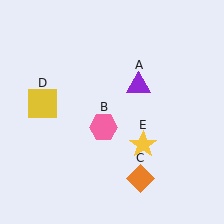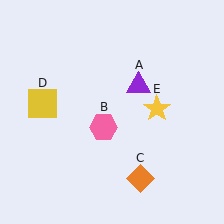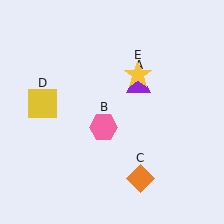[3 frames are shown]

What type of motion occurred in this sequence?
The yellow star (object E) rotated counterclockwise around the center of the scene.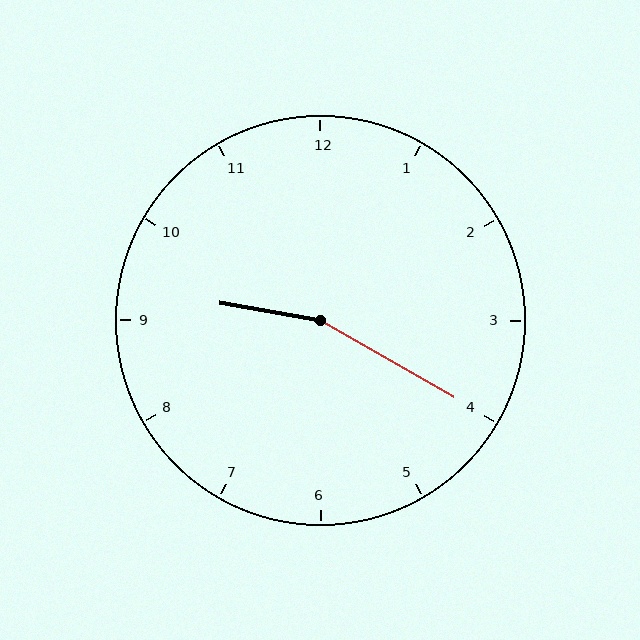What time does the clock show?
9:20.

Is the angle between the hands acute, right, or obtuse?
It is obtuse.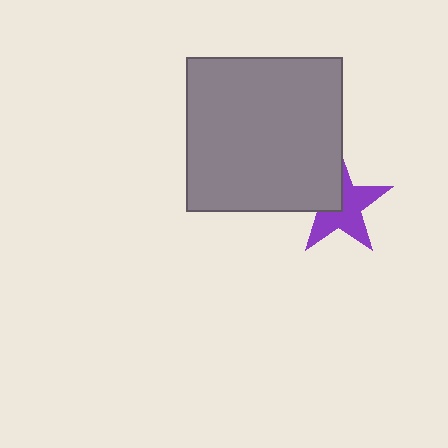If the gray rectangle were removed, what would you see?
You would see the complete purple star.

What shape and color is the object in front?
The object in front is a gray rectangle.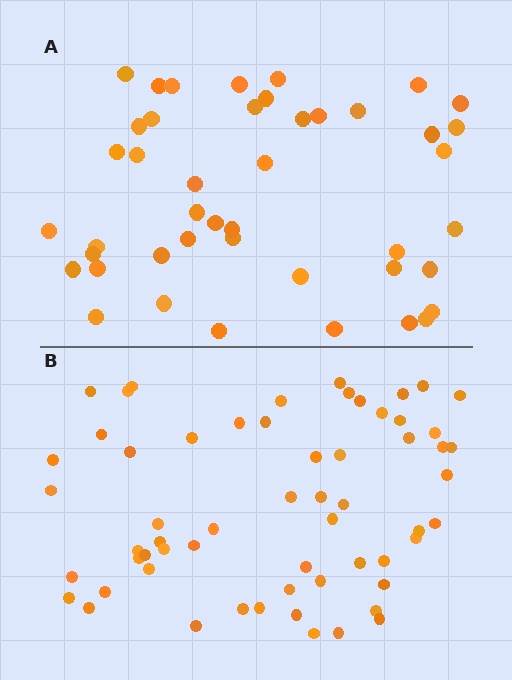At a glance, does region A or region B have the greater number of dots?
Region B (the bottom region) has more dots.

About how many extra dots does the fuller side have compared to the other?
Region B has approximately 15 more dots than region A.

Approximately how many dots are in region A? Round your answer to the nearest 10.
About 40 dots. (The exact count is 44, which rounds to 40.)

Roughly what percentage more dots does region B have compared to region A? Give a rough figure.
About 35% more.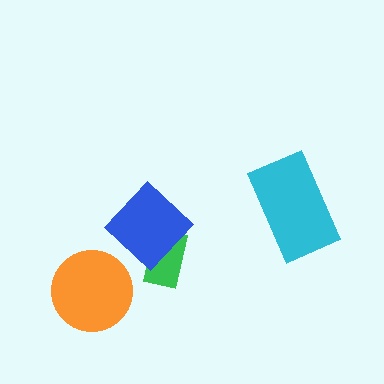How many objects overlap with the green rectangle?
1 object overlaps with the green rectangle.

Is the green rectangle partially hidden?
Yes, it is partially covered by another shape.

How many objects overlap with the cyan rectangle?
0 objects overlap with the cyan rectangle.